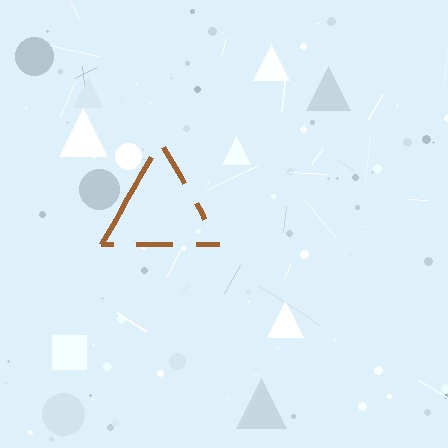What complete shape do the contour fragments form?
The contour fragments form a triangle.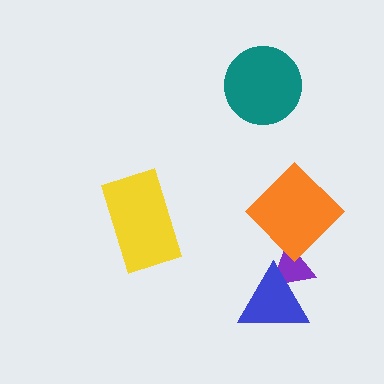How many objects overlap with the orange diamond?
1 object overlaps with the orange diamond.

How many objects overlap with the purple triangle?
2 objects overlap with the purple triangle.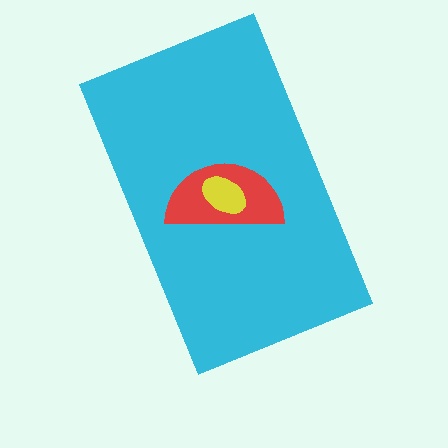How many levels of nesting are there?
3.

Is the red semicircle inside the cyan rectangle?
Yes.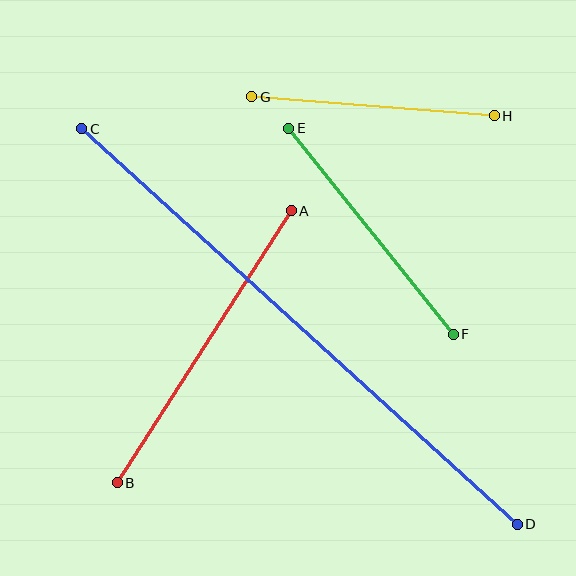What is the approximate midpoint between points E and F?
The midpoint is at approximately (371, 231) pixels.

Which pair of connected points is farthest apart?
Points C and D are farthest apart.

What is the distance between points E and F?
The distance is approximately 264 pixels.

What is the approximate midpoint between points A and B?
The midpoint is at approximately (204, 347) pixels.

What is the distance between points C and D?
The distance is approximately 589 pixels.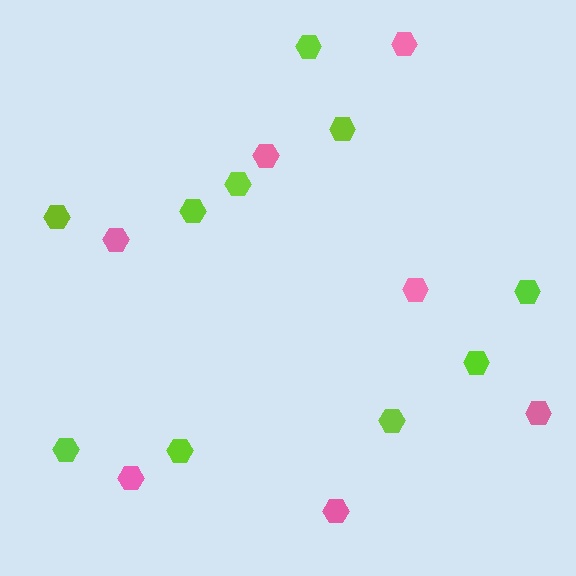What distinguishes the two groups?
There are 2 groups: one group of lime hexagons (10) and one group of pink hexagons (7).